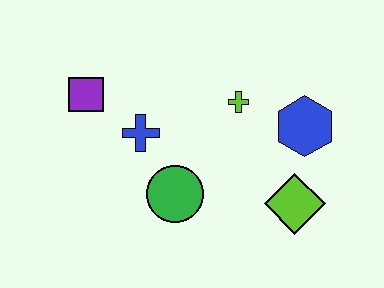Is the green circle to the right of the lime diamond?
No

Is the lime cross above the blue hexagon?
Yes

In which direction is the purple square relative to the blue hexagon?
The purple square is to the left of the blue hexagon.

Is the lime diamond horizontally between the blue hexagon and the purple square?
Yes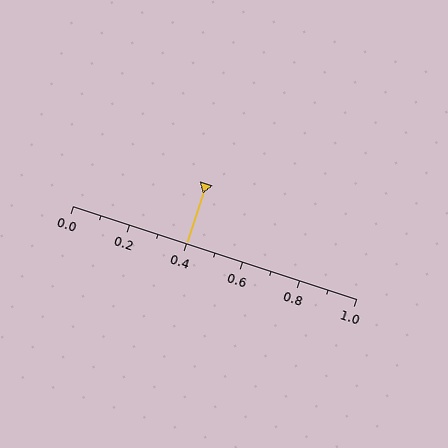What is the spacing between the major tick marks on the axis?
The major ticks are spaced 0.2 apart.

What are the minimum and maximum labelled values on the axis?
The axis runs from 0.0 to 1.0.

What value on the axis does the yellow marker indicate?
The marker indicates approximately 0.4.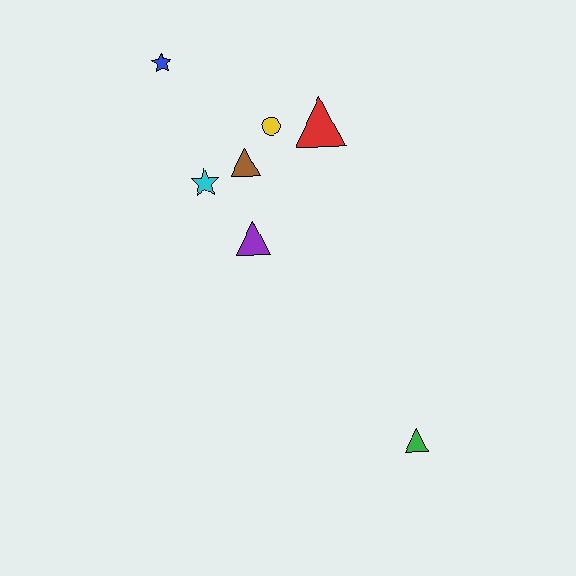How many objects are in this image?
There are 7 objects.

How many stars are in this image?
There are 2 stars.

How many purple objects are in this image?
There is 1 purple object.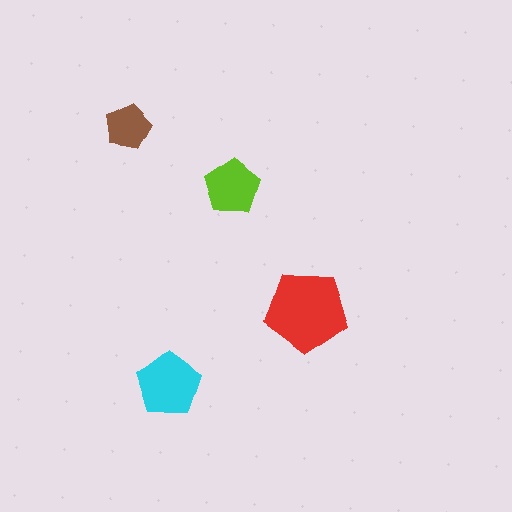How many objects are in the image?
There are 4 objects in the image.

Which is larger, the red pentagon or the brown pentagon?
The red one.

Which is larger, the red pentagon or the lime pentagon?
The red one.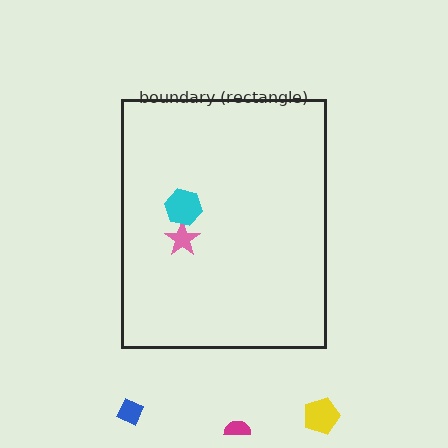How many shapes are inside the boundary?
2 inside, 3 outside.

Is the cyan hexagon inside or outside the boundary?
Inside.